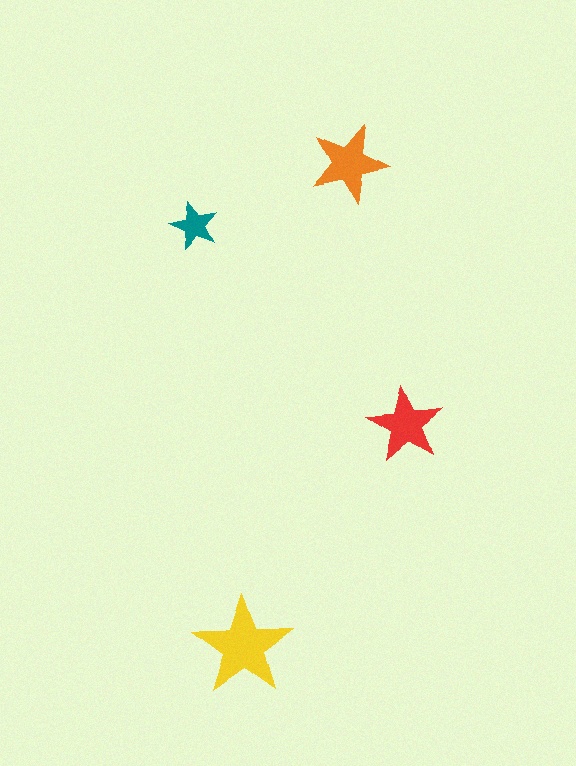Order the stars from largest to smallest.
the yellow one, the orange one, the red one, the teal one.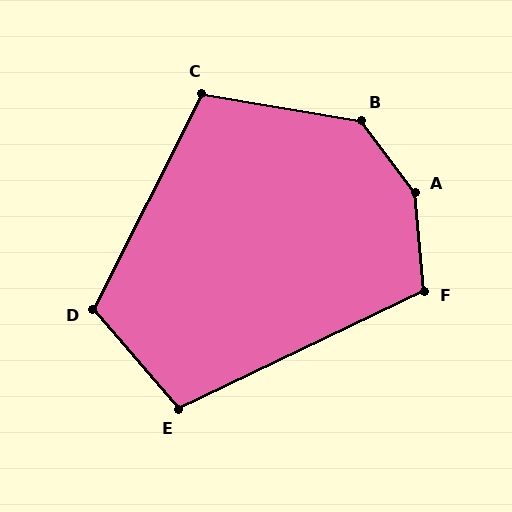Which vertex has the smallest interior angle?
E, at approximately 105 degrees.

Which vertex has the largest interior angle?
A, at approximately 148 degrees.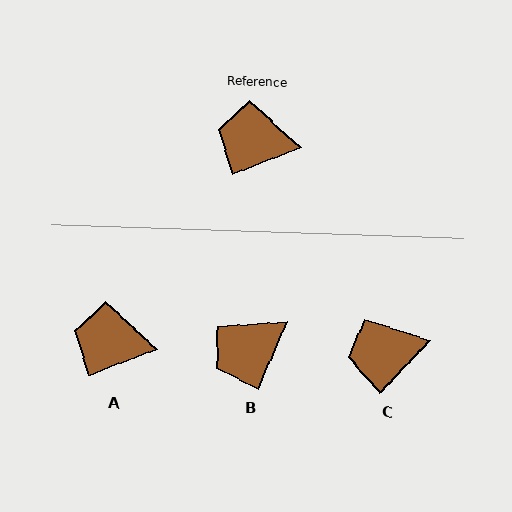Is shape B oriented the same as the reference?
No, it is off by about 46 degrees.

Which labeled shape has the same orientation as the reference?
A.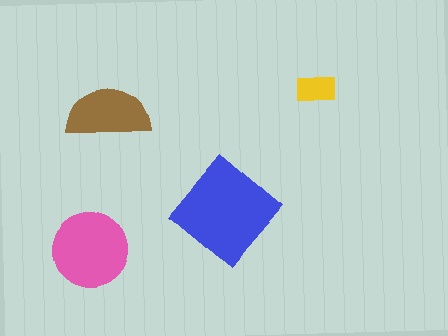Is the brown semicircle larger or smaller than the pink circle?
Smaller.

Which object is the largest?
The blue diamond.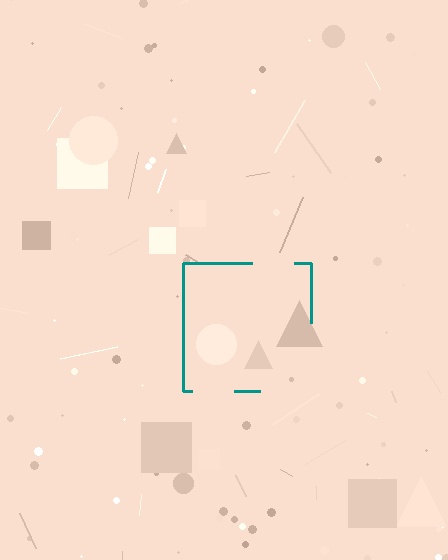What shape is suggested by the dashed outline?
The dashed outline suggests a square.